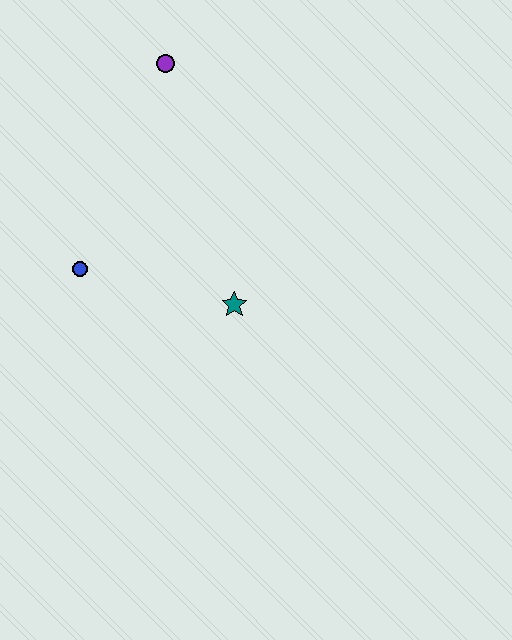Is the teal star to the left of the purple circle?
No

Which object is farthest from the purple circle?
The teal star is farthest from the purple circle.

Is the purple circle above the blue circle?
Yes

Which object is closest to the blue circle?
The teal star is closest to the blue circle.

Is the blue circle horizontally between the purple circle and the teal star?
No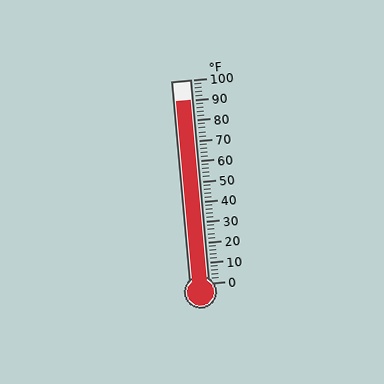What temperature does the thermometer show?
The thermometer shows approximately 90°F.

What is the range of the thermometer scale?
The thermometer scale ranges from 0°F to 100°F.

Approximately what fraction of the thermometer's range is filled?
The thermometer is filled to approximately 90% of its range.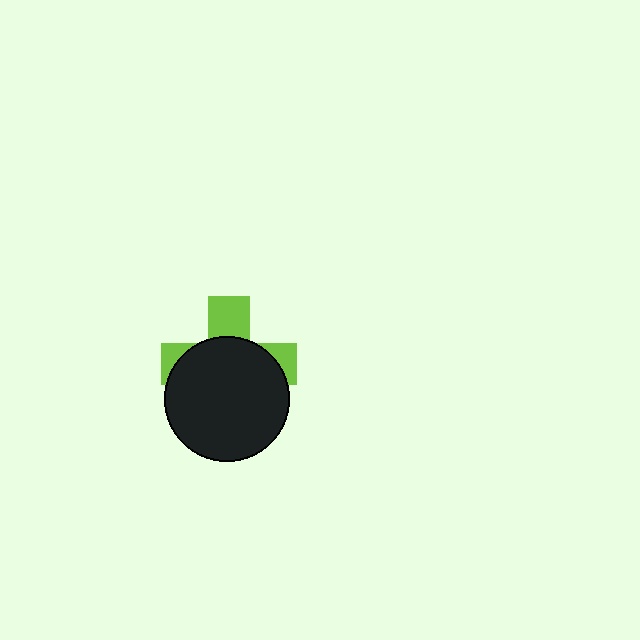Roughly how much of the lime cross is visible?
A small part of it is visible (roughly 33%).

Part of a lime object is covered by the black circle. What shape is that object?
It is a cross.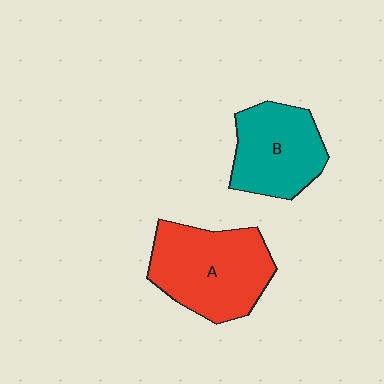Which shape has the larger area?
Shape A (red).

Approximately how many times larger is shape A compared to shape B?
Approximately 1.3 times.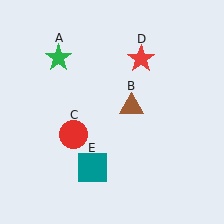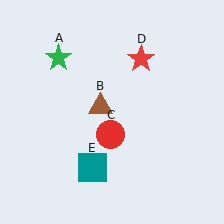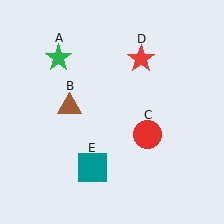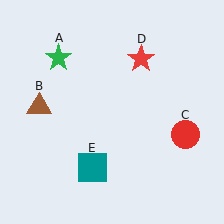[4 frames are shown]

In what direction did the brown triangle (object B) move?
The brown triangle (object B) moved left.